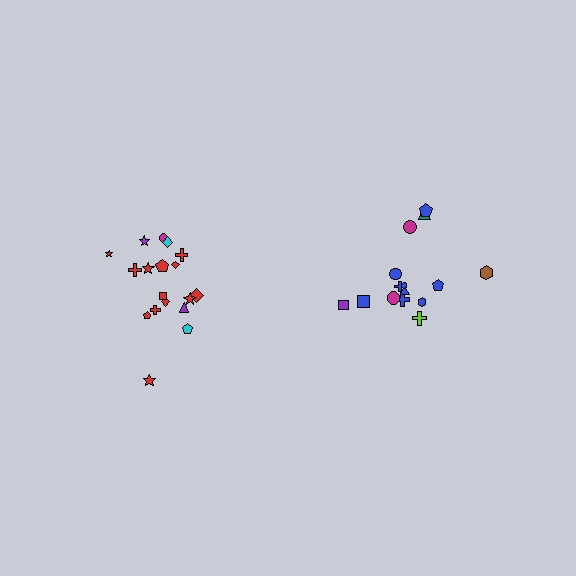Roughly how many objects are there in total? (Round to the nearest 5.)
Roughly 35 objects in total.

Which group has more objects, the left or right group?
The left group.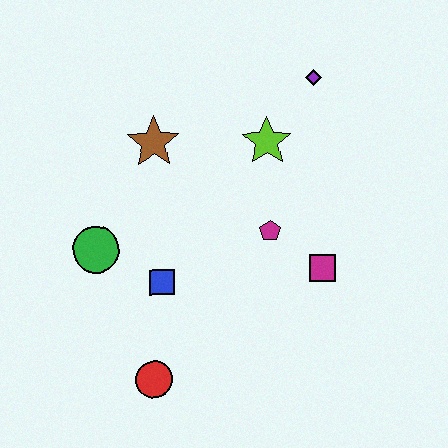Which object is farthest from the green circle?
The purple diamond is farthest from the green circle.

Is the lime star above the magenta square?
Yes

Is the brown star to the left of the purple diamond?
Yes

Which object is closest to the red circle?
The blue square is closest to the red circle.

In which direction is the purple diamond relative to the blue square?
The purple diamond is above the blue square.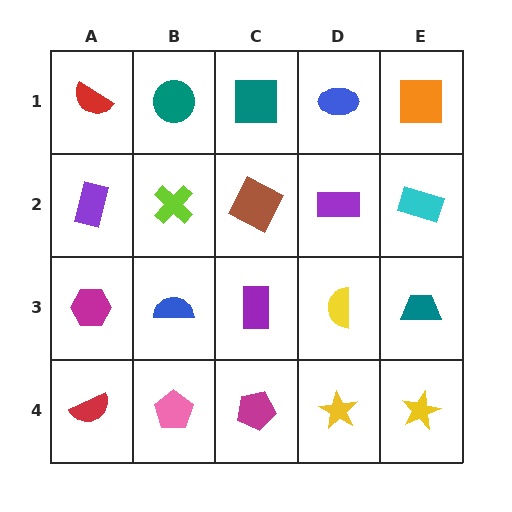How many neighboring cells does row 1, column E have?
2.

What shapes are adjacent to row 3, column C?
A brown square (row 2, column C), a magenta pentagon (row 4, column C), a blue semicircle (row 3, column B), a yellow semicircle (row 3, column D).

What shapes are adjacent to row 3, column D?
A purple rectangle (row 2, column D), a yellow star (row 4, column D), a purple rectangle (row 3, column C), a teal trapezoid (row 3, column E).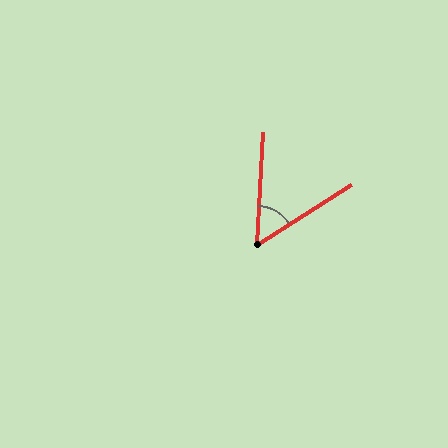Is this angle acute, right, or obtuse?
It is acute.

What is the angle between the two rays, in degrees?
Approximately 54 degrees.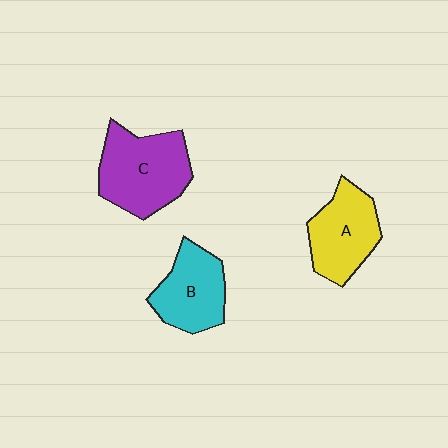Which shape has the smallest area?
Shape B (cyan).